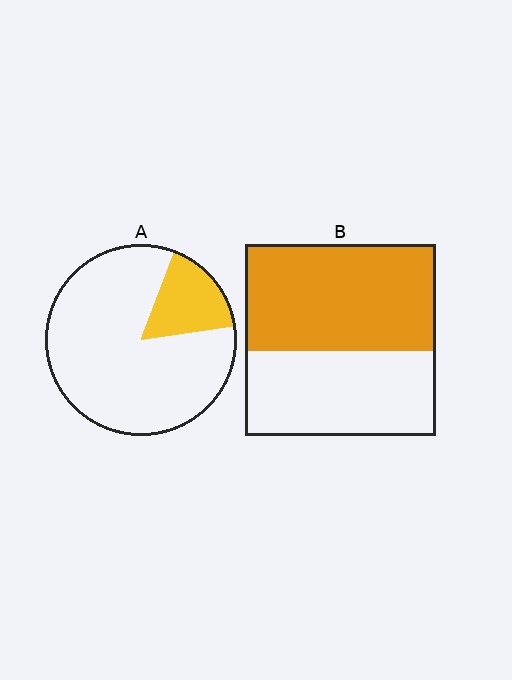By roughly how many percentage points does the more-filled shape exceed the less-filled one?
By roughly 40 percentage points (B over A).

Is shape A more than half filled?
No.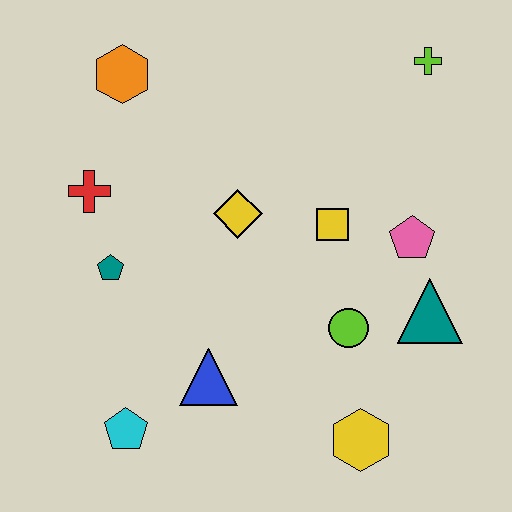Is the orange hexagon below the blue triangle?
No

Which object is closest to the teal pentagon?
The red cross is closest to the teal pentagon.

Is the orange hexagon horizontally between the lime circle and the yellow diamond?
No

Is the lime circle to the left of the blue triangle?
No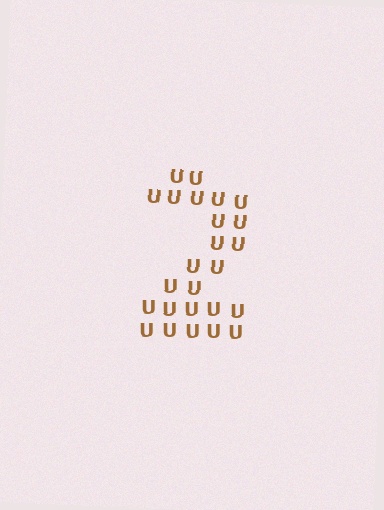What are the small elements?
The small elements are letter U's.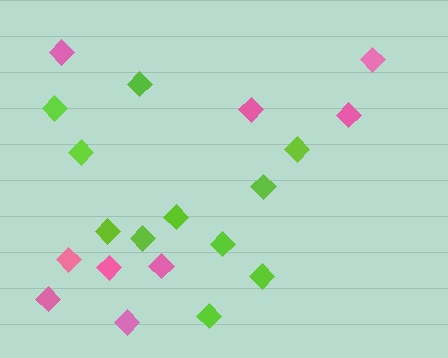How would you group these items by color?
There are 2 groups: one group of lime diamonds (11) and one group of pink diamonds (9).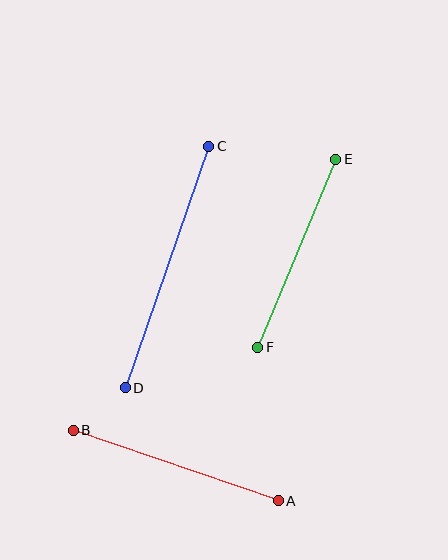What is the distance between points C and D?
The distance is approximately 255 pixels.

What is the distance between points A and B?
The distance is approximately 217 pixels.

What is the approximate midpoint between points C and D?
The midpoint is at approximately (167, 267) pixels.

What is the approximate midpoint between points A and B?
The midpoint is at approximately (176, 466) pixels.